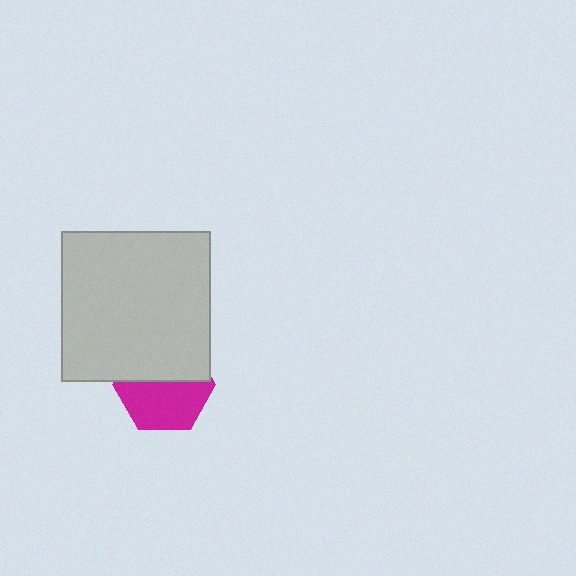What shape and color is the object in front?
The object in front is a light gray square.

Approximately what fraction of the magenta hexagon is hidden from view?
Roughly 45% of the magenta hexagon is hidden behind the light gray square.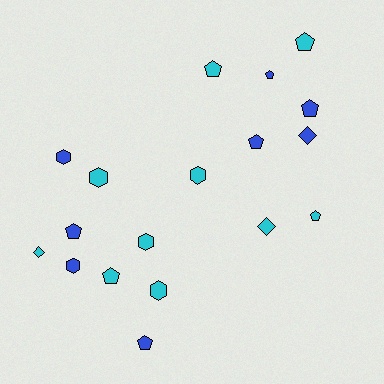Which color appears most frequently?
Cyan, with 10 objects.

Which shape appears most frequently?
Pentagon, with 9 objects.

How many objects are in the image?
There are 18 objects.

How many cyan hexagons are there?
There are 4 cyan hexagons.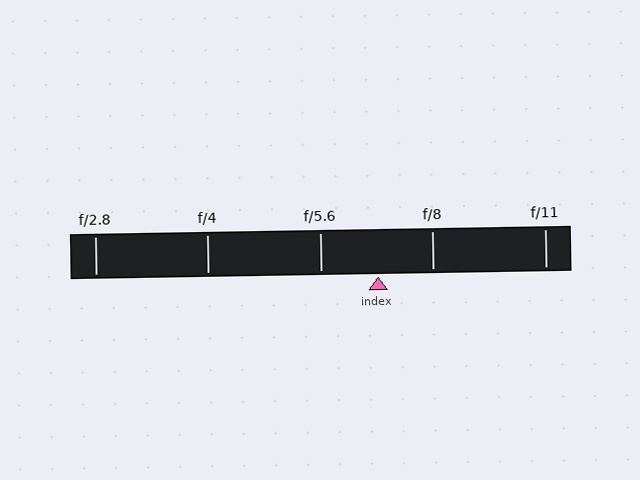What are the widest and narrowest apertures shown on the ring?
The widest aperture shown is f/2.8 and the narrowest is f/11.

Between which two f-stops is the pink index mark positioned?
The index mark is between f/5.6 and f/8.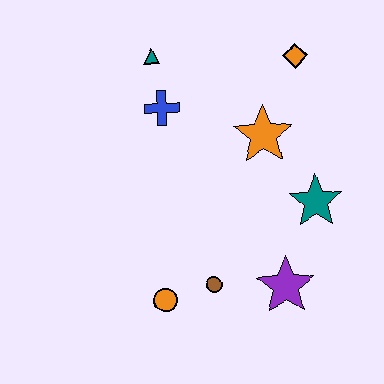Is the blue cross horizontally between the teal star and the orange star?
No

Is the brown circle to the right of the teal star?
No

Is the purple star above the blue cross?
No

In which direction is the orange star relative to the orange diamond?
The orange star is below the orange diamond.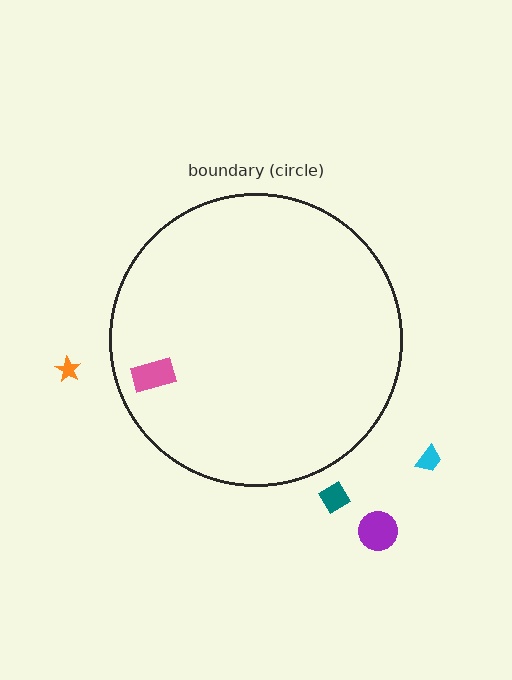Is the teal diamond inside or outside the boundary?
Outside.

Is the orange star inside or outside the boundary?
Outside.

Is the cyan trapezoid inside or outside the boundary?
Outside.